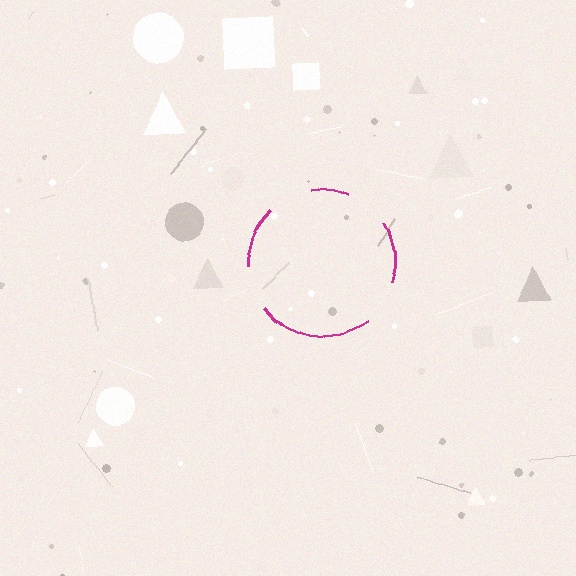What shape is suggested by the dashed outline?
The dashed outline suggests a circle.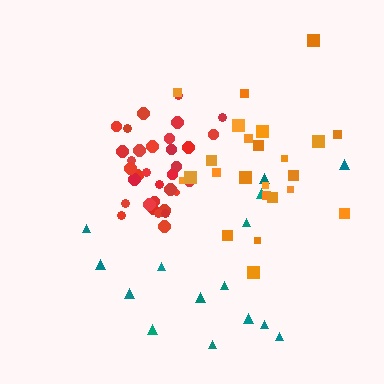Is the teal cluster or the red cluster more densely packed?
Red.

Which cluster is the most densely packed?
Red.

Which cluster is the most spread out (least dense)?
Teal.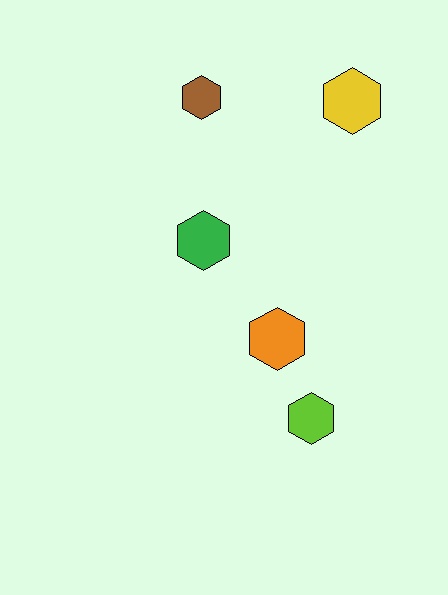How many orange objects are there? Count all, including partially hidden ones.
There is 1 orange object.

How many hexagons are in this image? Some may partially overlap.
There are 5 hexagons.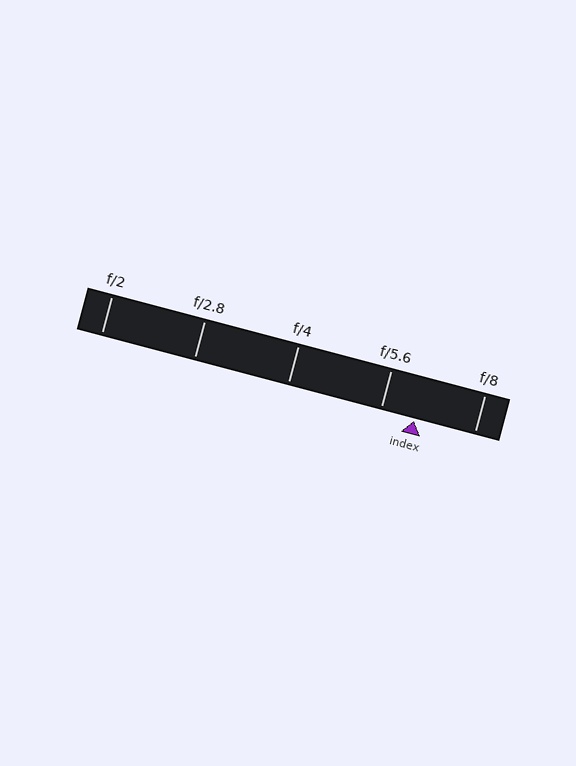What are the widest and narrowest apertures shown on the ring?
The widest aperture shown is f/2 and the narrowest is f/8.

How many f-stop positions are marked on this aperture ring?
There are 5 f-stop positions marked.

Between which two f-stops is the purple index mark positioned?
The index mark is between f/5.6 and f/8.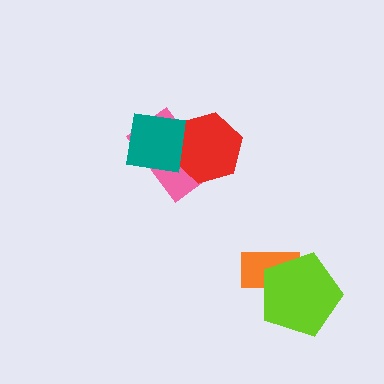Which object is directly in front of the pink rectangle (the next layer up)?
The red hexagon is directly in front of the pink rectangle.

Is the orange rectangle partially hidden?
Yes, it is partially covered by another shape.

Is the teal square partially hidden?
No, no other shape covers it.